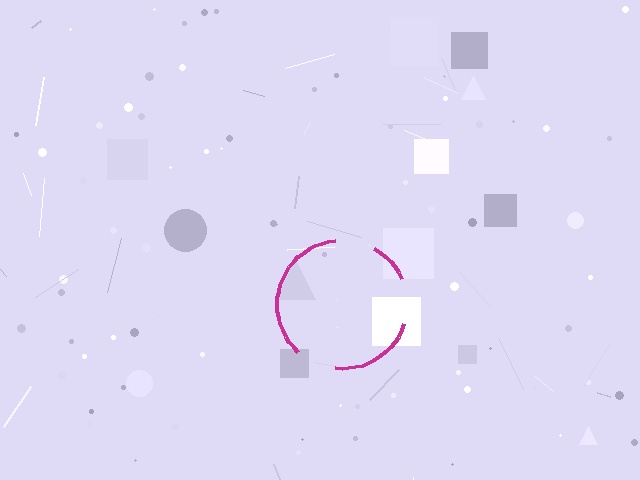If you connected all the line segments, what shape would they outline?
They would outline a circle.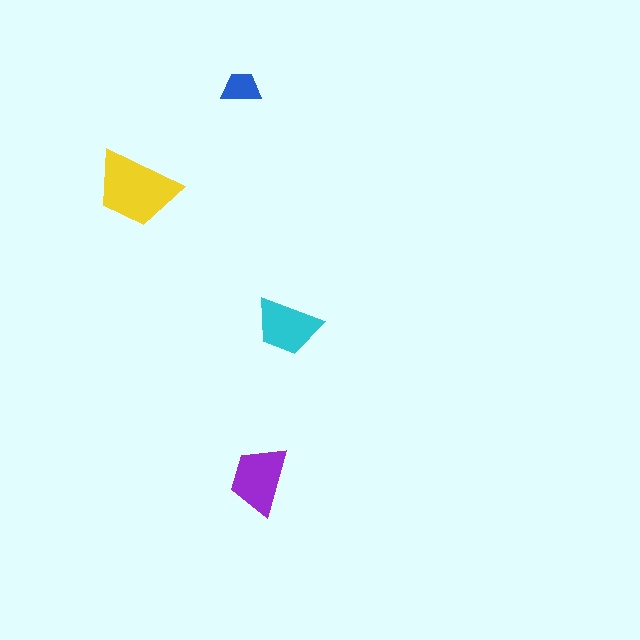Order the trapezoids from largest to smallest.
the yellow one, the purple one, the cyan one, the blue one.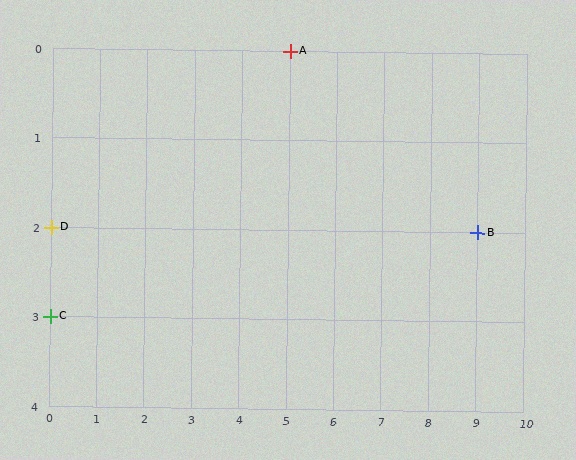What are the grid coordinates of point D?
Point D is at grid coordinates (0, 2).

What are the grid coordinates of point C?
Point C is at grid coordinates (0, 3).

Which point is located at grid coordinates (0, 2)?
Point D is at (0, 2).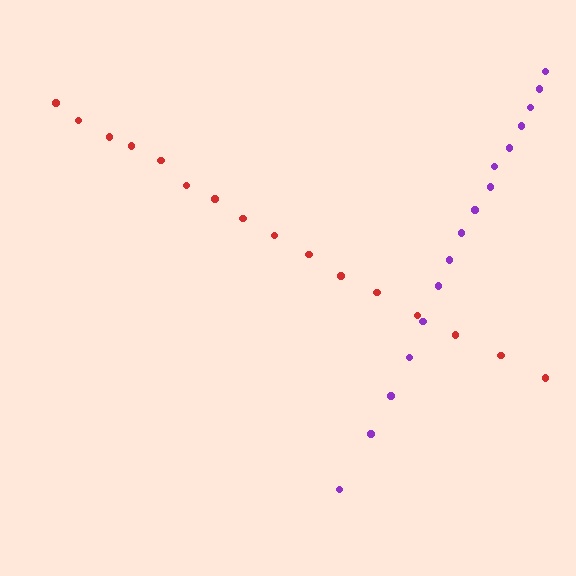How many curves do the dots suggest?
There are 2 distinct paths.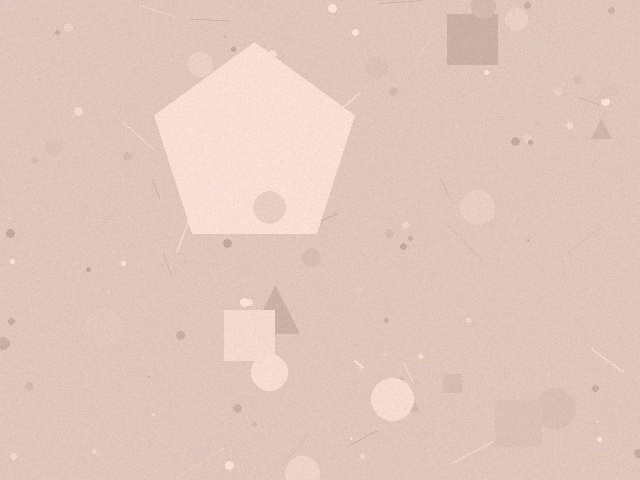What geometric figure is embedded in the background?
A pentagon is embedded in the background.